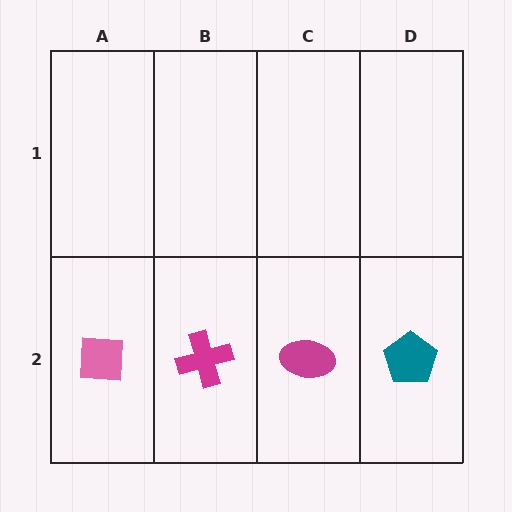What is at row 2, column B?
A magenta cross.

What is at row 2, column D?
A teal pentagon.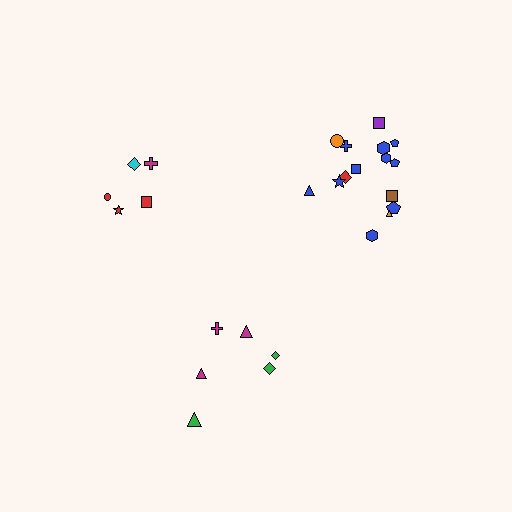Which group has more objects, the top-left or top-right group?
The top-right group.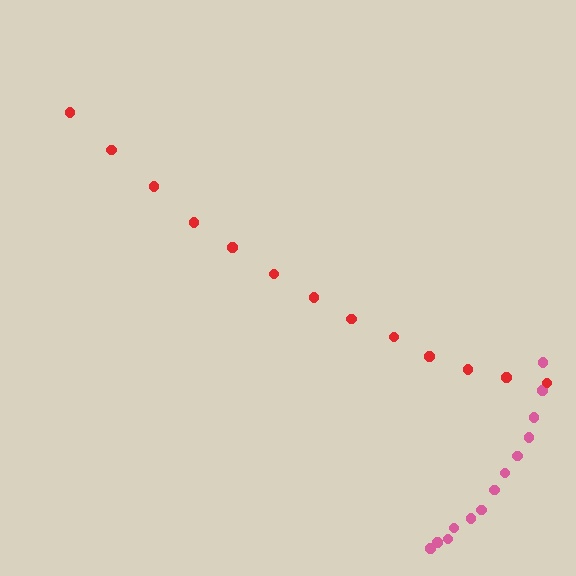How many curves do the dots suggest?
There are 2 distinct paths.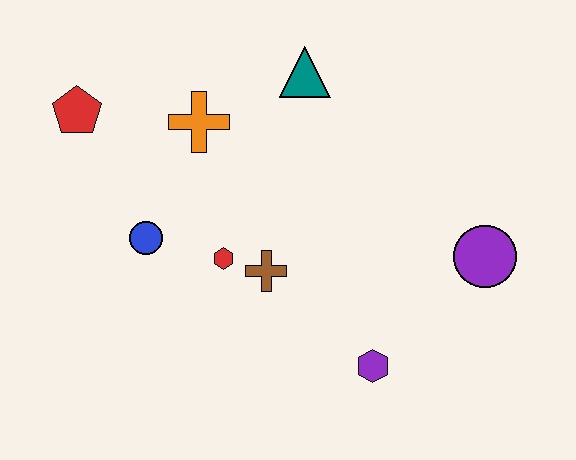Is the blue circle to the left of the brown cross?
Yes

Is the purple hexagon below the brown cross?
Yes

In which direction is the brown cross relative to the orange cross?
The brown cross is below the orange cross.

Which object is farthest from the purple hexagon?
The red pentagon is farthest from the purple hexagon.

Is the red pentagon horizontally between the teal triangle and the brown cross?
No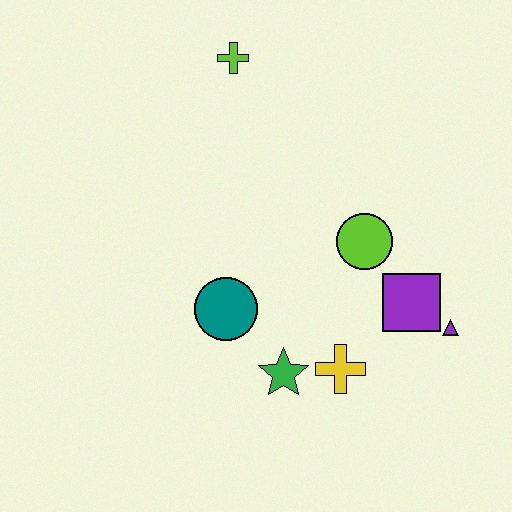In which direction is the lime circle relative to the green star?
The lime circle is above the green star.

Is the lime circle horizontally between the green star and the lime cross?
No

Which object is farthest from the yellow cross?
The lime cross is farthest from the yellow cross.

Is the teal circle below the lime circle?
Yes